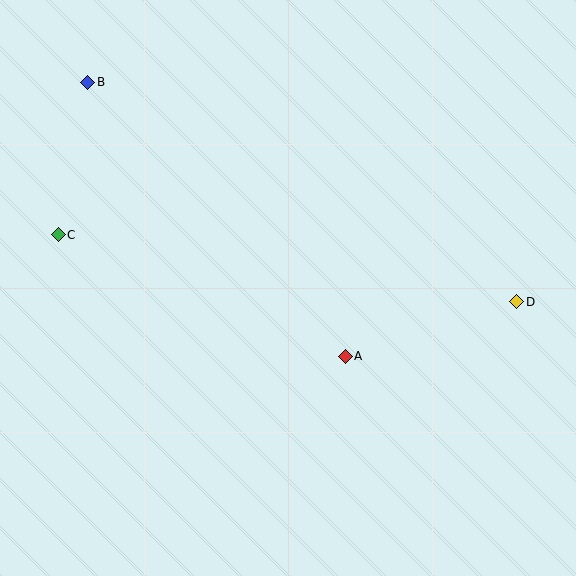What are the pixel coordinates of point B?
Point B is at (88, 82).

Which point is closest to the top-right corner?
Point D is closest to the top-right corner.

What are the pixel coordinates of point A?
Point A is at (345, 357).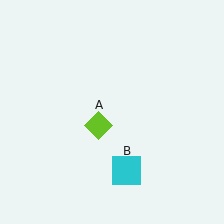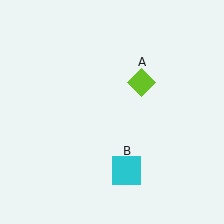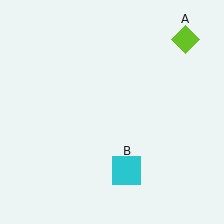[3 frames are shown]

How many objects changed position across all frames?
1 object changed position: lime diamond (object A).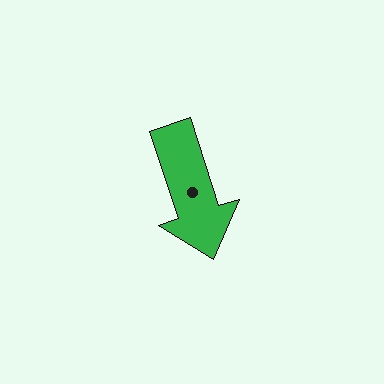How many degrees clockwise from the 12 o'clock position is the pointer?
Approximately 162 degrees.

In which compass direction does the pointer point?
South.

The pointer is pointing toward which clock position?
Roughly 5 o'clock.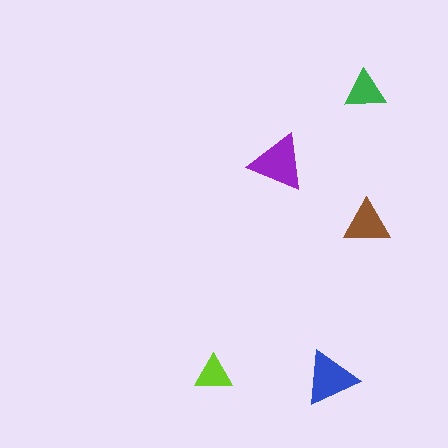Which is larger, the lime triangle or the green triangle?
The green one.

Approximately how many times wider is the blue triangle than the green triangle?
About 1.5 times wider.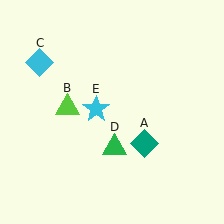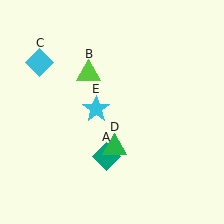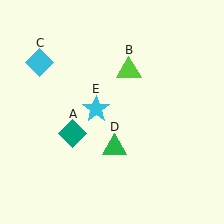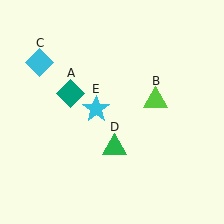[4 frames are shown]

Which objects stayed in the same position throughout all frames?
Cyan diamond (object C) and green triangle (object D) and cyan star (object E) remained stationary.